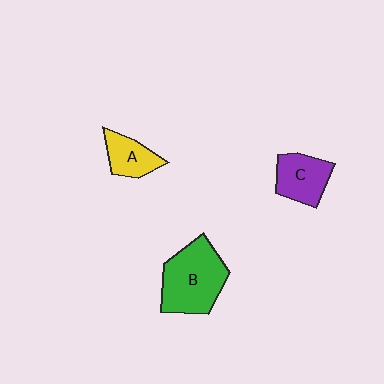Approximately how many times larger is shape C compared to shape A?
Approximately 1.3 times.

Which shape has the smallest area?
Shape A (yellow).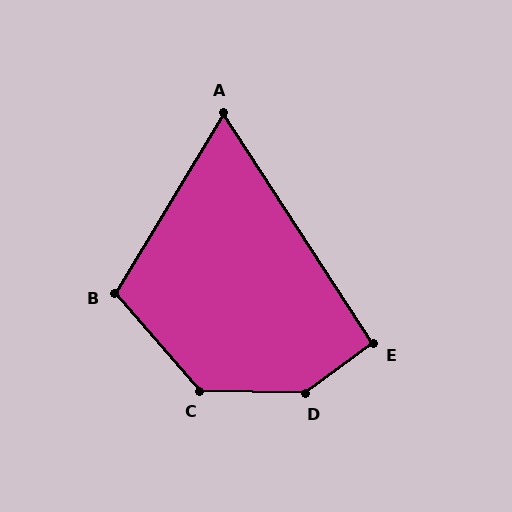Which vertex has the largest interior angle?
D, at approximately 142 degrees.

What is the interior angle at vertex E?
Approximately 94 degrees (approximately right).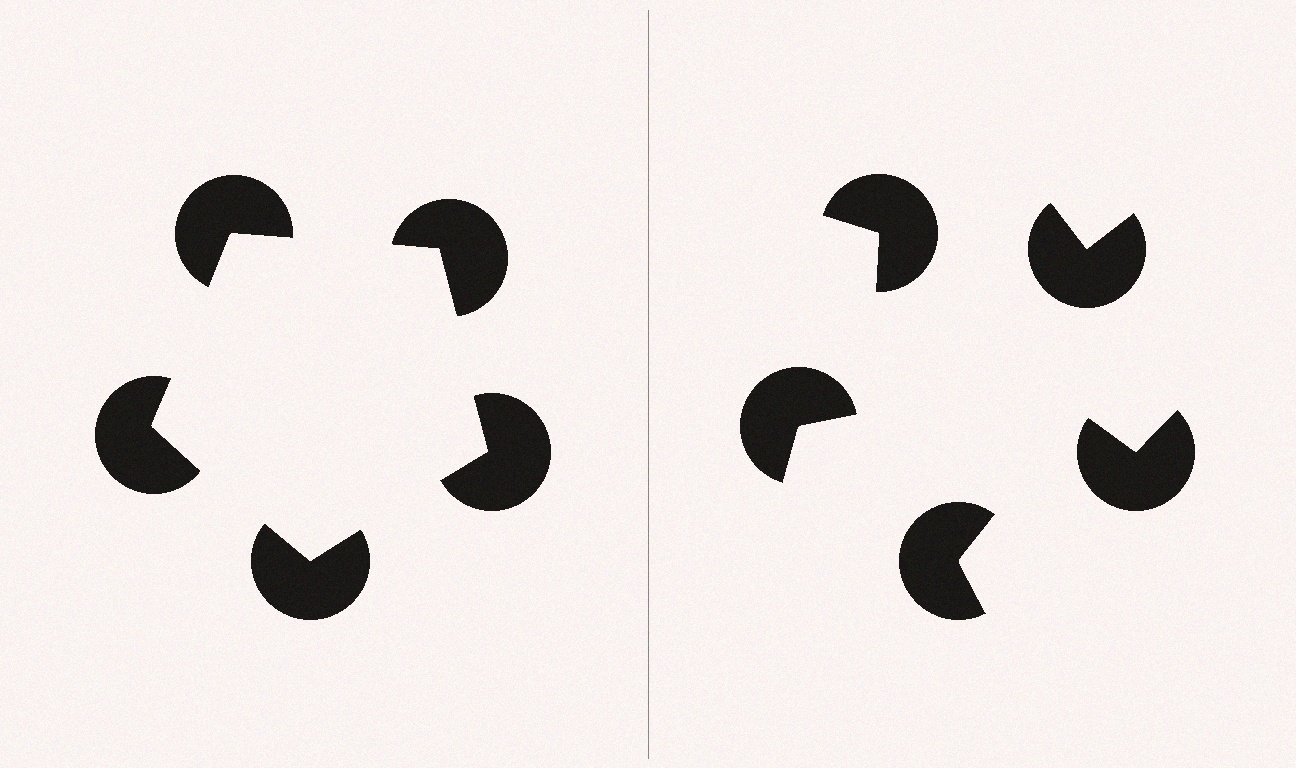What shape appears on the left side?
An illusory pentagon.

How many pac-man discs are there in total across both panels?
10 — 5 on each side.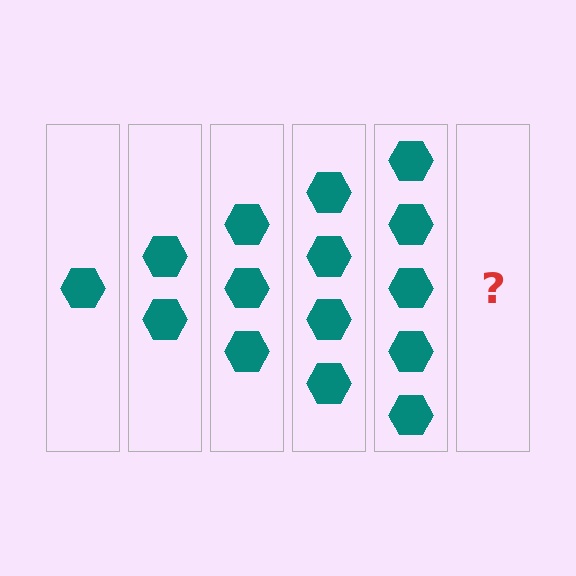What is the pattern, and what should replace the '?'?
The pattern is that each step adds one more hexagon. The '?' should be 6 hexagons.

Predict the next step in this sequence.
The next step is 6 hexagons.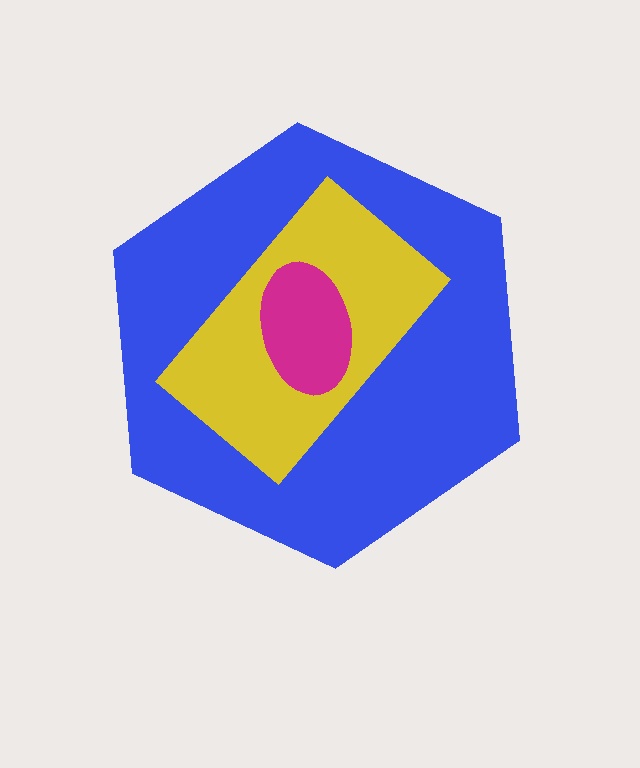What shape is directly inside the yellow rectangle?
The magenta ellipse.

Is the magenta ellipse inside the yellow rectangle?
Yes.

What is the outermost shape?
The blue hexagon.